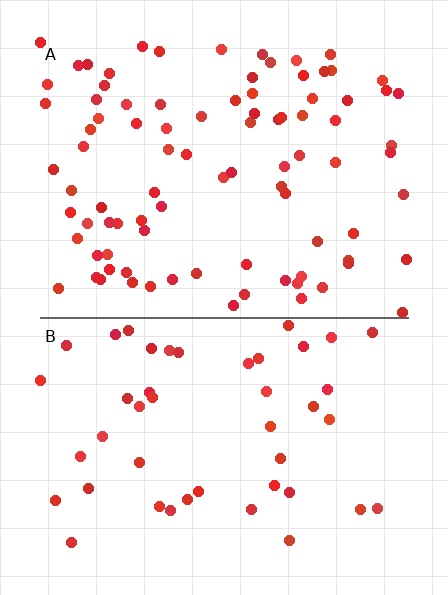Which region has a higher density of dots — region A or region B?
A (the top).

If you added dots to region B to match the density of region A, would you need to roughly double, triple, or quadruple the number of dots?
Approximately double.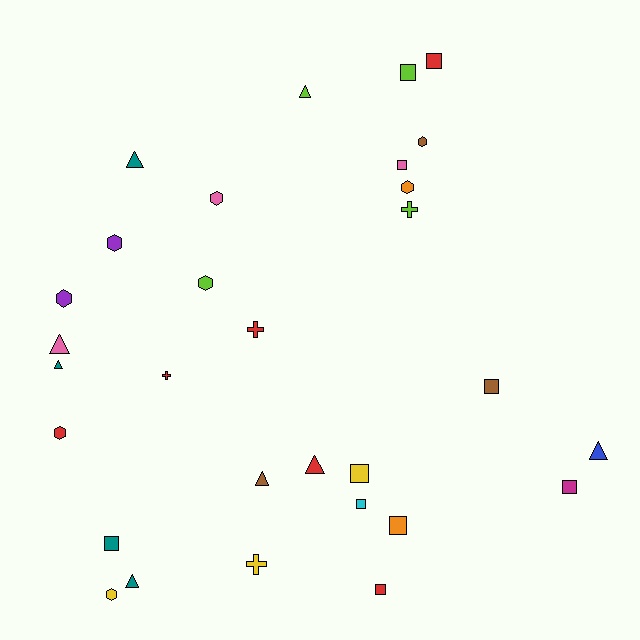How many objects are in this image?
There are 30 objects.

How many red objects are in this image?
There are 6 red objects.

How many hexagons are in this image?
There are 8 hexagons.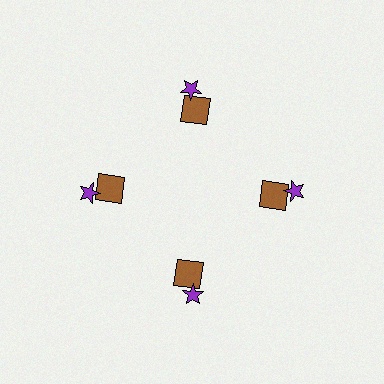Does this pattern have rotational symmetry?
Yes, this pattern has 4-fold rotational symmetry. It looks the same after rotating 90 degrees around the center.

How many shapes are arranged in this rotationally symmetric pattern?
There are 8 shapes, arranged in 4 groups of 2.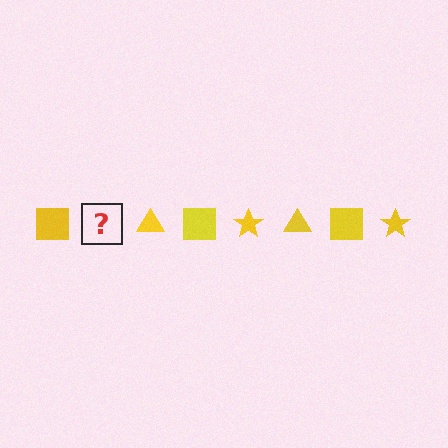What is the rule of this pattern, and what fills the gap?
The rule is that the pattern cycles through square, star, triangle shapes in yellow. The gap should be filled with a yellow star.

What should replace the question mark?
The question mark should be replaced with a yellow star.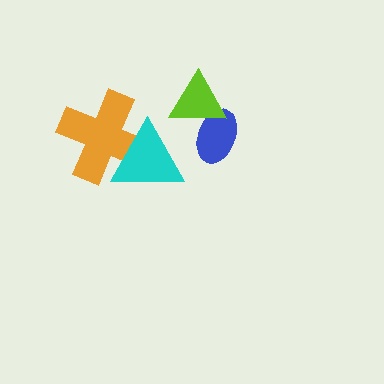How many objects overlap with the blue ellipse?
1 object overlaps with the blue ellipse.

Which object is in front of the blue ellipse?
The lime triangle is in front of the blue ellipse.